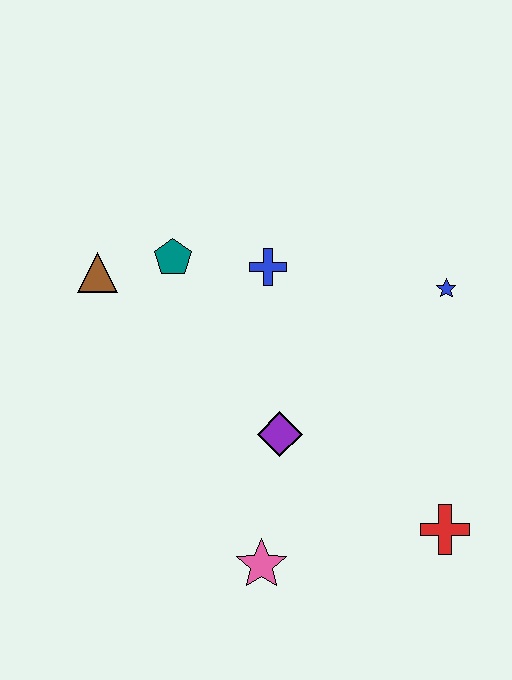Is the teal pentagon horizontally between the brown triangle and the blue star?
Yes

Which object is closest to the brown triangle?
The teal pentagon is closest to the brown triangle.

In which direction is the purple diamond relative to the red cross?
The purple diamond is to the left of the red cross.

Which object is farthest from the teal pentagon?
The red cross is farthest from the teal pentagon.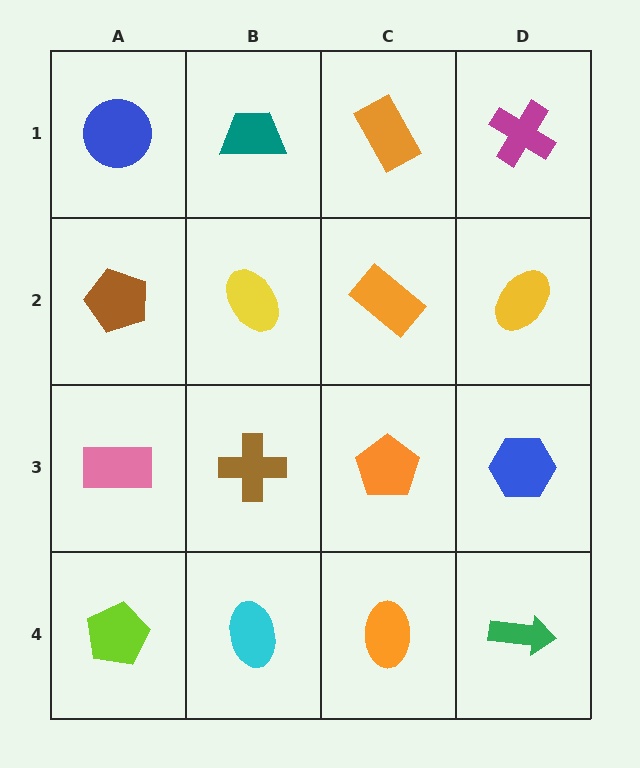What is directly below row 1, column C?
An orange rectangle.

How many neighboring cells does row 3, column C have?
4.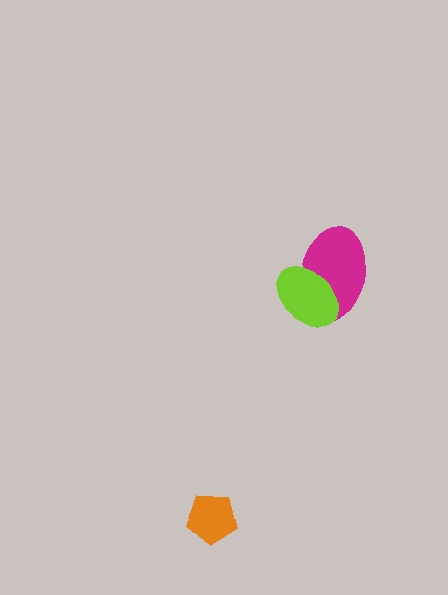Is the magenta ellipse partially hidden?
Yes, it is partially covered by another shape.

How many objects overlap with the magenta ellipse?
1 object overlaps with the magenta ellipse.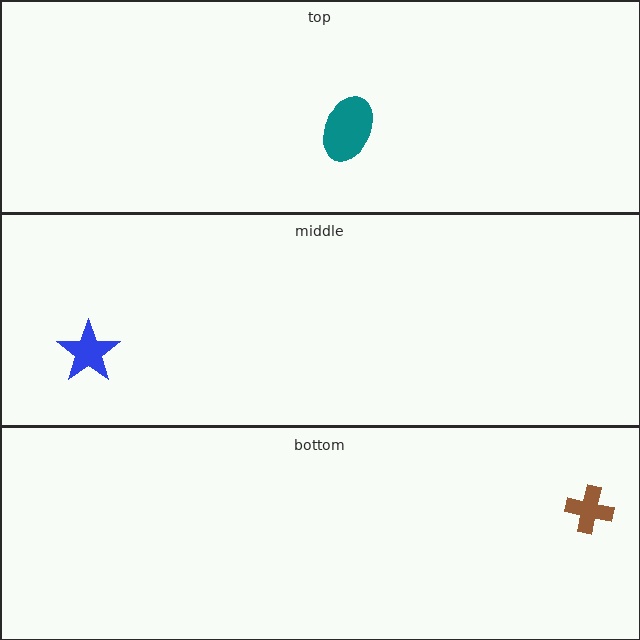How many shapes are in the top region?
1.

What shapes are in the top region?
The teal ellipse.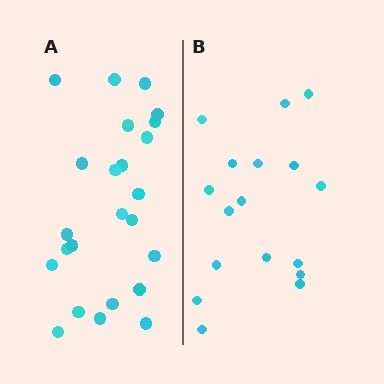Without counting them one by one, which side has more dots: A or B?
Region A (the left region) has more dots.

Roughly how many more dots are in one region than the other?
Region A has roughly 8 or so more dots than region B.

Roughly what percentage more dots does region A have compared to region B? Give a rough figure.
About 40% more.